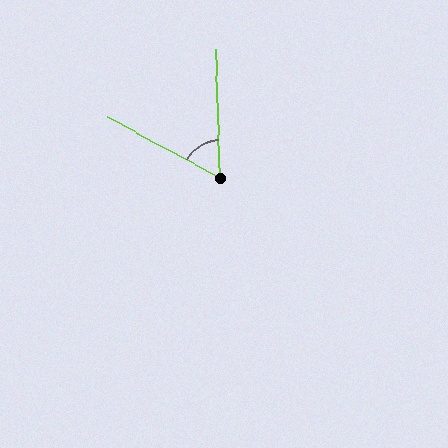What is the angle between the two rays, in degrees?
Approximately 60 degrees.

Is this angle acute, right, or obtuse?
It is acute.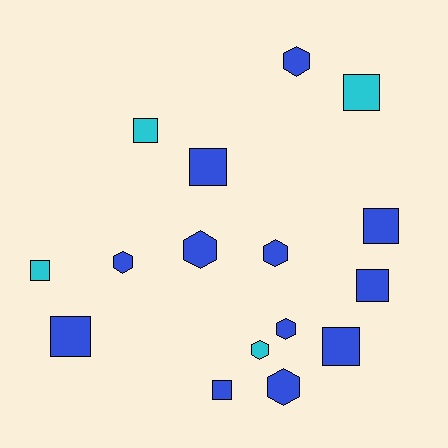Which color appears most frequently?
Blue, with 12 objects.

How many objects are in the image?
There are 16 objects.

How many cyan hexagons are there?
There is 1 cyan hexagon.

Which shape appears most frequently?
Square, with 9 objects.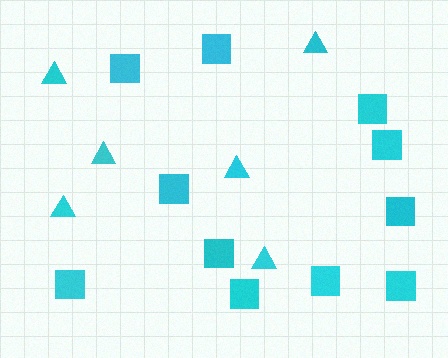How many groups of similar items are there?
There are 2 groups: one group of squares (11) and one group of triangles (6).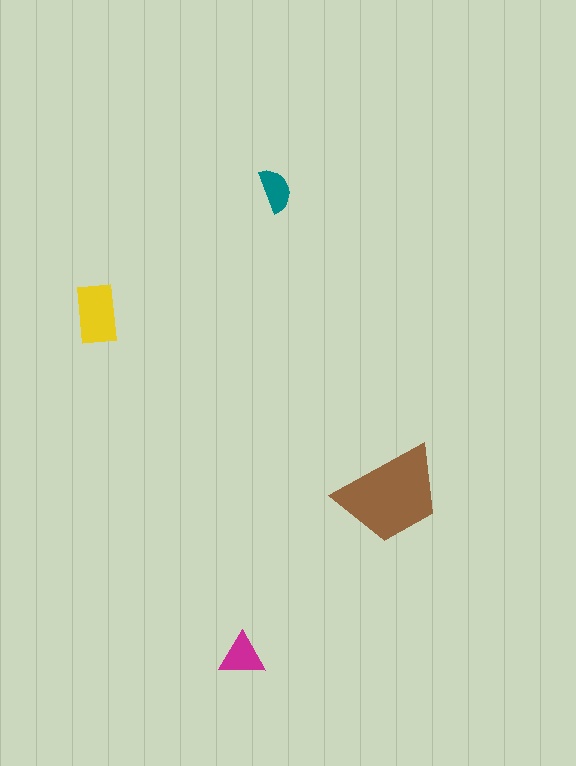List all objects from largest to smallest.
The brown trapezoid, the yellow rectangle, the magenta triangle, the teal semicircle.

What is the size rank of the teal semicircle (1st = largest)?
4th.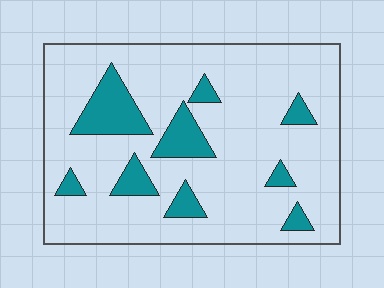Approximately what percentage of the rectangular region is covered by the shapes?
Approximately 15%.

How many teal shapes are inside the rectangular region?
9.